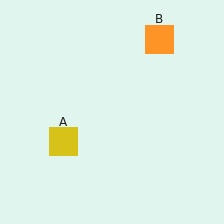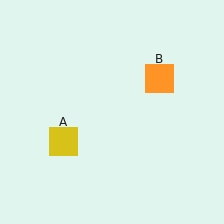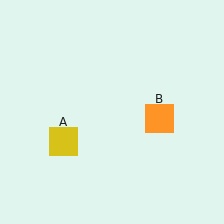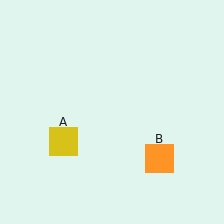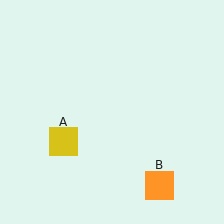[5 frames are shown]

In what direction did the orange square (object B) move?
The orange square (object B) moved down.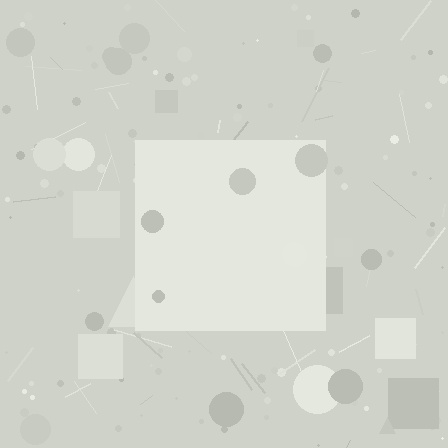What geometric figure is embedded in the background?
A square is embedded in the background.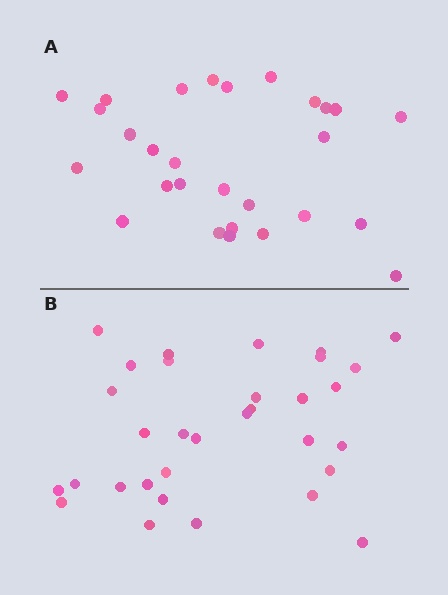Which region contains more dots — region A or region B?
Region B (the bottom region) has more dots.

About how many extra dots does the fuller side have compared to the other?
Region B has about 4 more dots than region A.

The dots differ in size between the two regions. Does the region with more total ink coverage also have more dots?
No. Region A has more total ink coverage because its dots are larger, but region B actually contains more individual dots. Total area can be misleading — the number of items is what matters here.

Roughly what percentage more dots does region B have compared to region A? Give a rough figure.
About 15% more.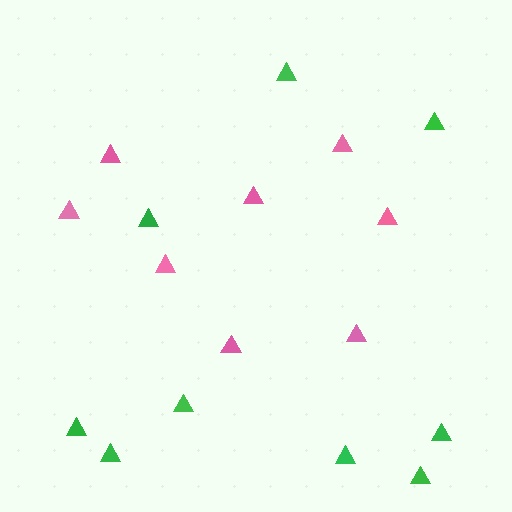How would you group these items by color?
There are 2 groups: one group of green triangles (9) and one group of pink triangles (8).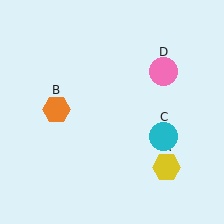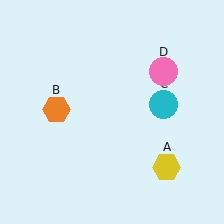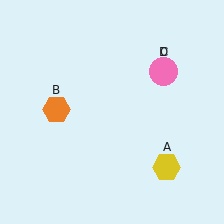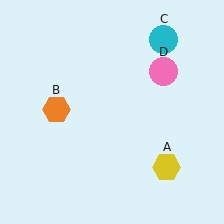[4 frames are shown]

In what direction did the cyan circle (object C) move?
The cyan circle (object C) moved up.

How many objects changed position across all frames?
1 object changed position: cyan circle (object C).